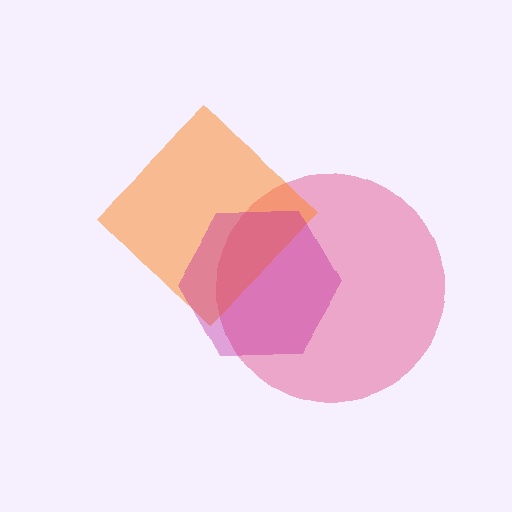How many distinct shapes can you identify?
There are 3 distinct shapes: a pink circle, an orange diamond, a magenta hexagon.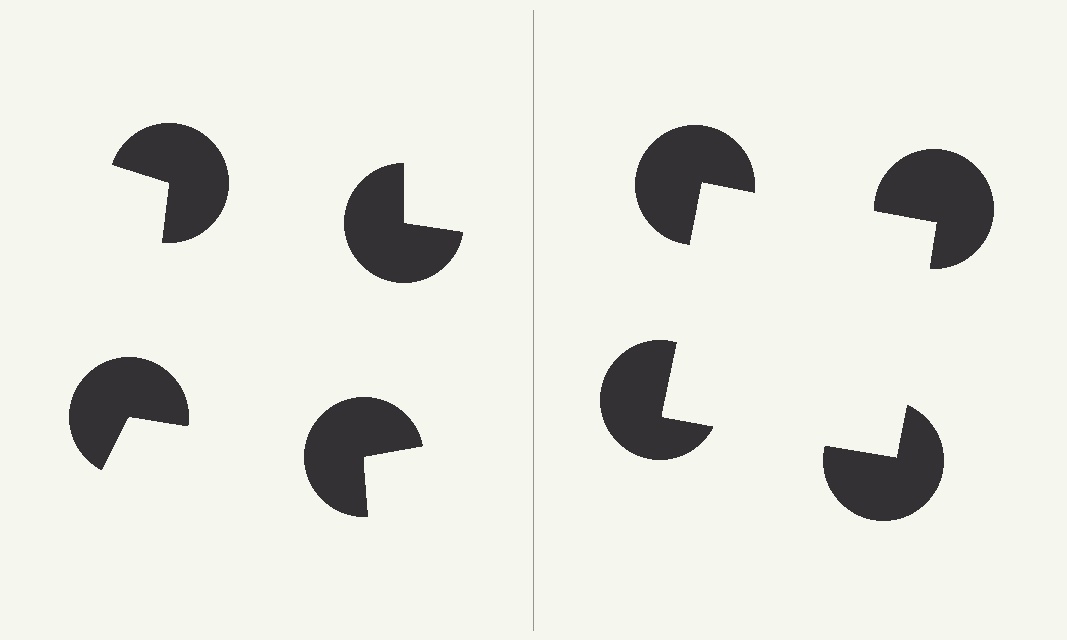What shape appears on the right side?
An illusory square.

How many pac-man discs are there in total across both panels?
8 — 4 on each side.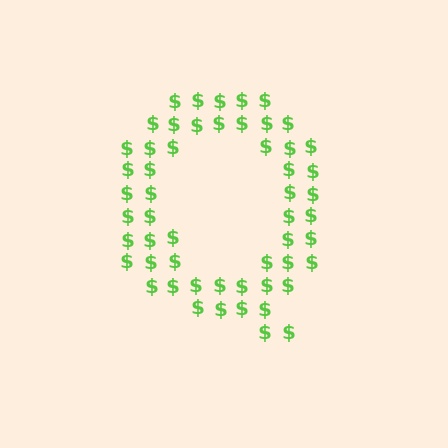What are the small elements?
The small elements are dollar signs.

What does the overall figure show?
The overall figure shows the letter Q.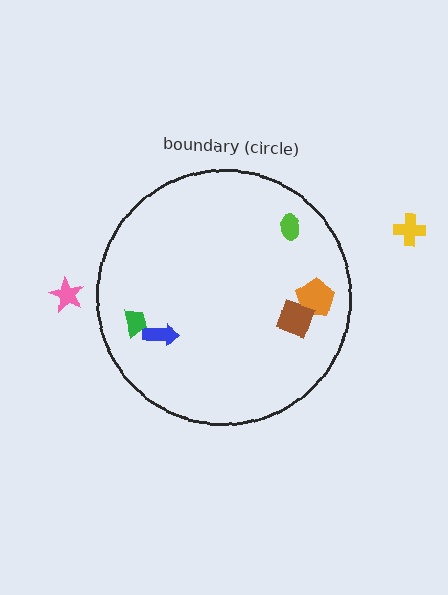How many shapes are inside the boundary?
5 inside, 2 outside.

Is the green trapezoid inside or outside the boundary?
Inside.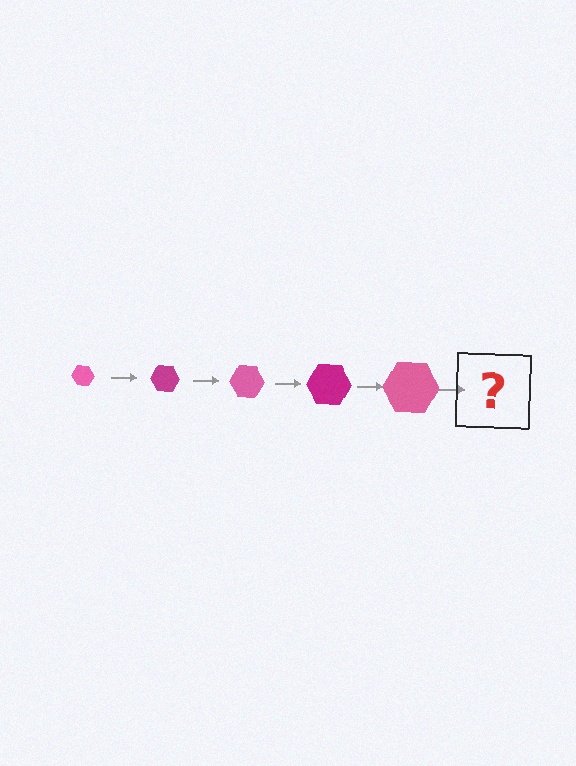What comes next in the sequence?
The next element should be a magenta hexagon, larger than the previous one.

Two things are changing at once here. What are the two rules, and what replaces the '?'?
The two rules are that the hexagon grows larger each step and the color cycles through pink and magenta. The '?' should be a magenta hexagon, larger than the previous one.